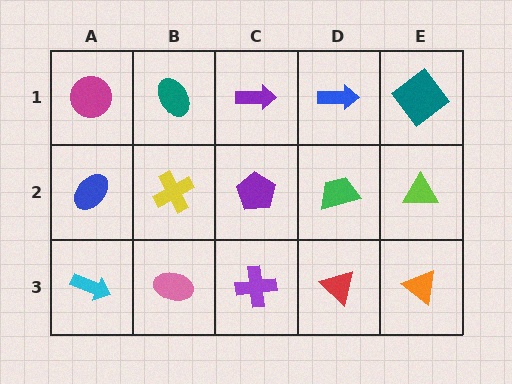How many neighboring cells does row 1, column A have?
2.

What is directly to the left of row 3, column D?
A purple cross.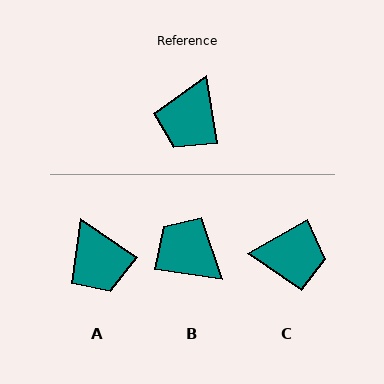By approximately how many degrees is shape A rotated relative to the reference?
Approximately 47 degrees counter-clockwise.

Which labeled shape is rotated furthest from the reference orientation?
C, about 110 degrees away.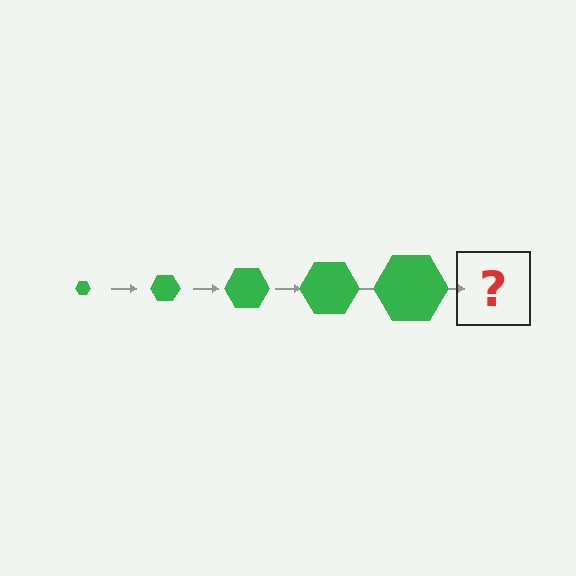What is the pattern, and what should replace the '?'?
The pattern is that the hexagon gets progressively larger each step. The '?' should be a green hexagon, larger than the previous one.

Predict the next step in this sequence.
The next step is a green hexagon, larger than the previous one.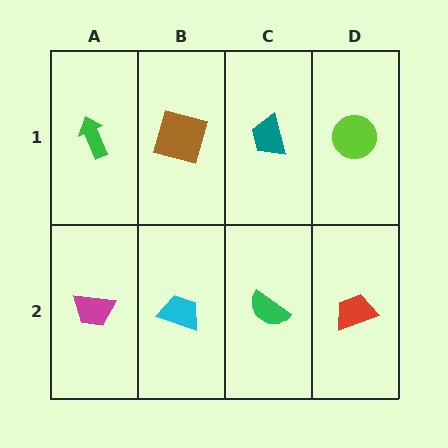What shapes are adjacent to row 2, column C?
A teal trapezoid (row 1, column C), a cyan trapezoid (row 2, column B), a red trapezoid (row 2, column D).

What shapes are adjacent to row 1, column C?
A green semicircle (row 2, column C), a brown square (row 1, column B), a lime circle (row 1, column D).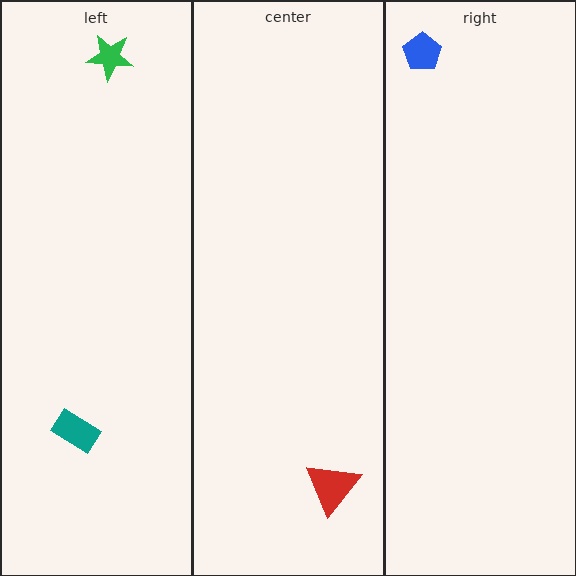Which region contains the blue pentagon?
The right region.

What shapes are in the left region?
The teal rectangle, the green star.